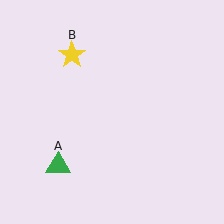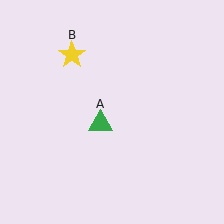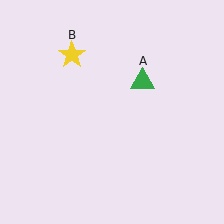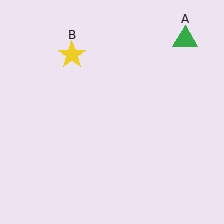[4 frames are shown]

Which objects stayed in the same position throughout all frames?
Yellow star (object B) remained stationary.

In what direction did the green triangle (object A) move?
The green triangle (object A) moved up and to the right.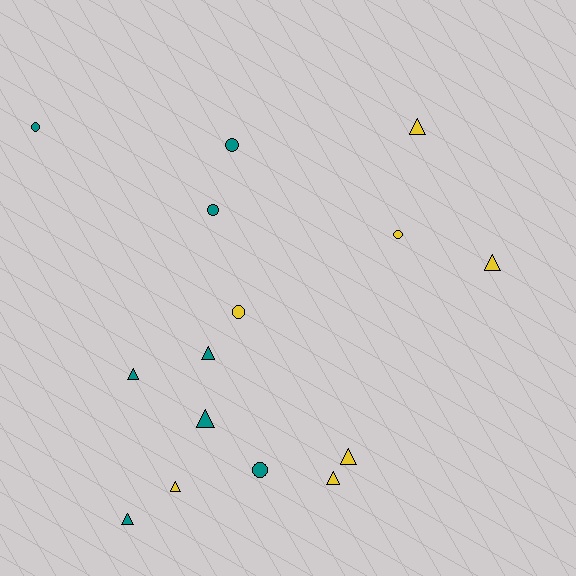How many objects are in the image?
There are 15 objects.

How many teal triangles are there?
There are 4 teal triangles.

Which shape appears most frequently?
Triangle, with 9 objects.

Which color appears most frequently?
Teal, with 8 objects.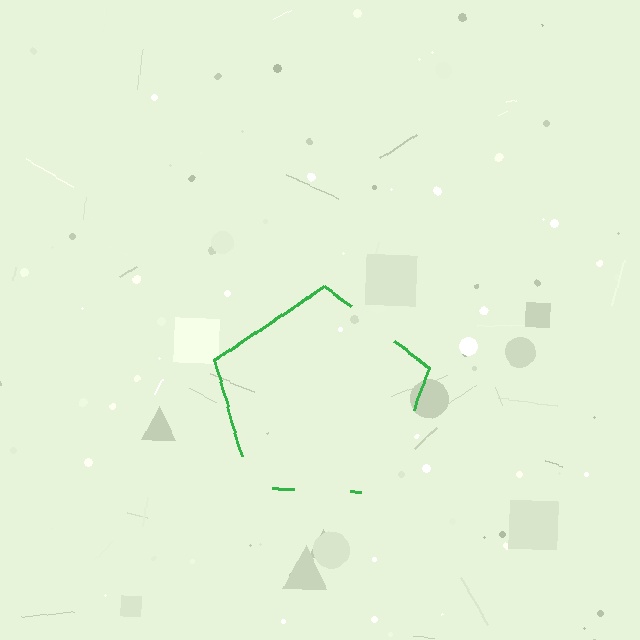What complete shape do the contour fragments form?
The contour fragments form a pentagon.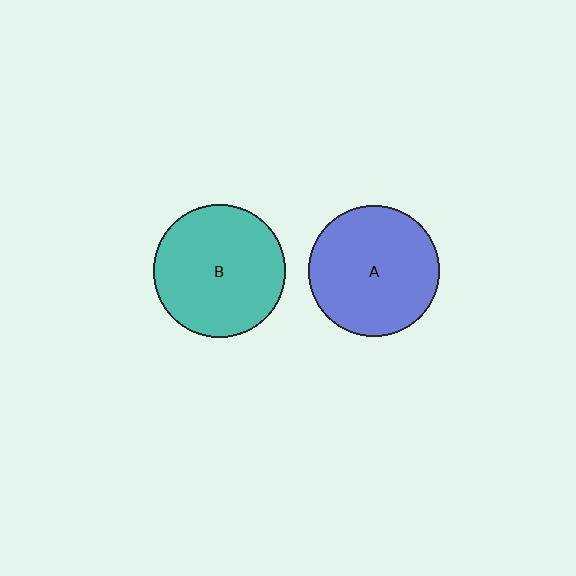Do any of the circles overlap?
No, none of the circles overlap.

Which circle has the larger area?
Circle B (teal).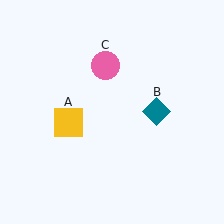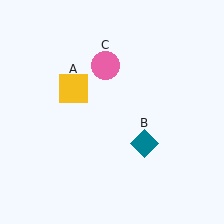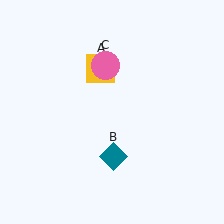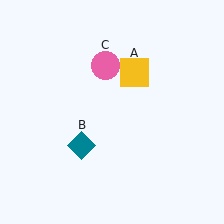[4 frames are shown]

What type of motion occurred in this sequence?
The yellow square (object A), teal diamond (object B) rotated clockwise around the center of the scene.